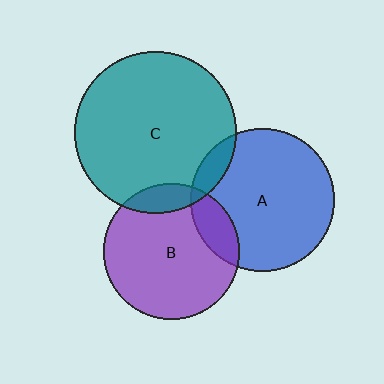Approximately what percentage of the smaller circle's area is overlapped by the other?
Approximately 10%.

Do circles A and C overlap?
Yes.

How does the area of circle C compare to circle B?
Approximately 1.4 times.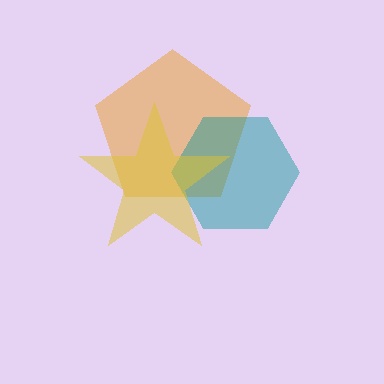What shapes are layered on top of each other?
The layered shapes are: an orange pentagon, a teal hexagon, a yellow star.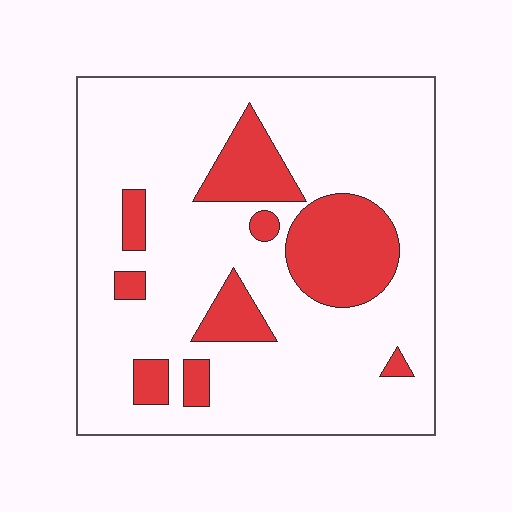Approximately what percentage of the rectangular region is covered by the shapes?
Approximately 20%.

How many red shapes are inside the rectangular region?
9.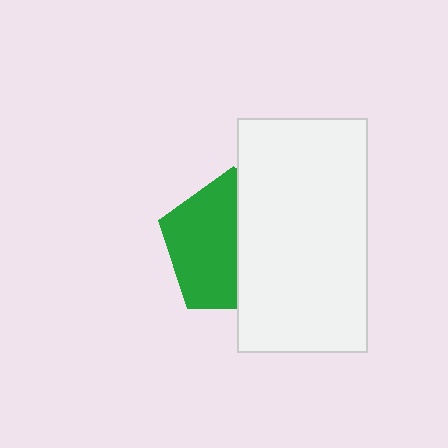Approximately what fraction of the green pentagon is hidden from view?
Roughly 46% of the green pentagon is hidden behind the white rectangle.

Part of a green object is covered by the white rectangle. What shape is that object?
It is a pentagon.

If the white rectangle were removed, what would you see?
You would see the complete green pentagon.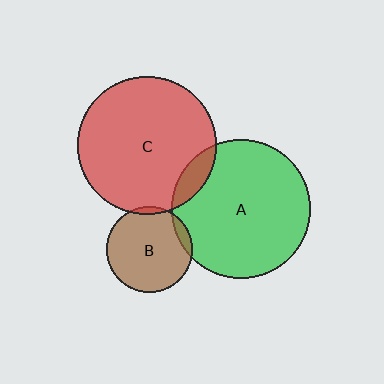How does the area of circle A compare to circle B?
Approximately 2.6 times.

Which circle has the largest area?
Circle A (green).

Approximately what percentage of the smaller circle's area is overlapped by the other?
Approximately 10%.